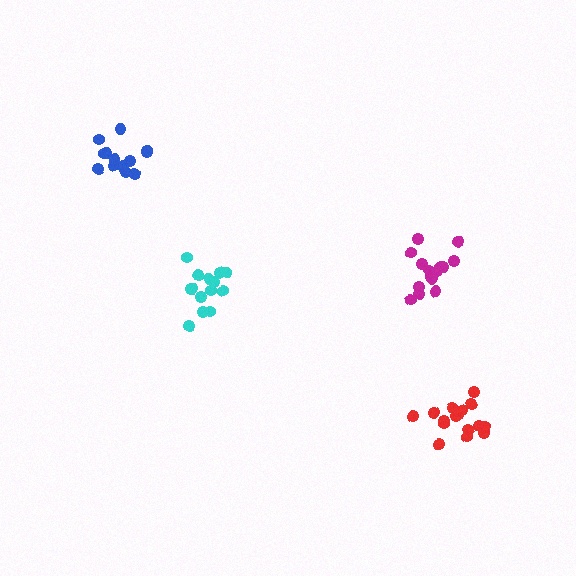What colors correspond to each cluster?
The clusters are colored: magenta, cyan, red, blue.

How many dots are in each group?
Group 1: 15 dots, Group 2: 14 dots, Group 3: 16 dots, Group 4: 14 dots (59 total).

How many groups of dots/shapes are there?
There are 4 groups.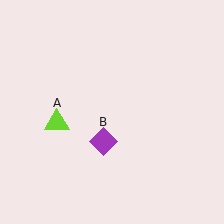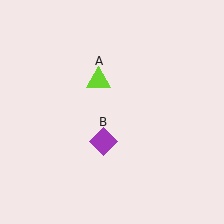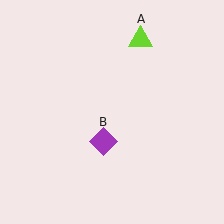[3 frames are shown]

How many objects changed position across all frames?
1 object changed position: lime triangle (object A).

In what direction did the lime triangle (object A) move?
The lime triangle (object A) moved up and to the right.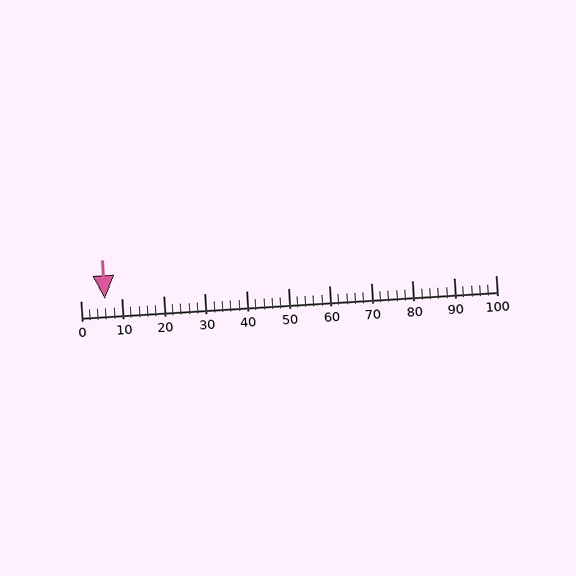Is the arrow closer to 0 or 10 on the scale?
The arrow is closer to 10.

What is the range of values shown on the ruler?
The ruler shows values from 0 to 100.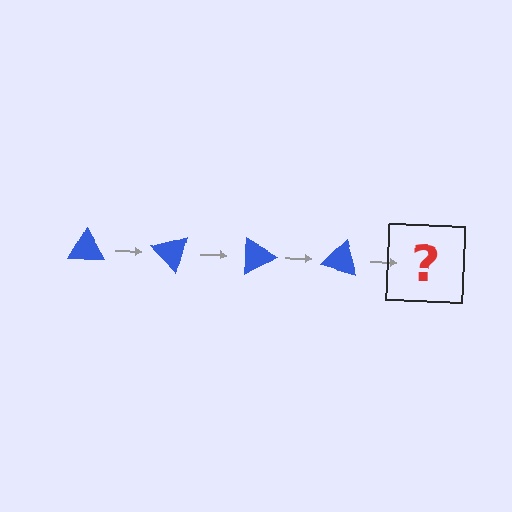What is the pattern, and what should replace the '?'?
The pattern is that the triangle rotates 45 degrees each step. The '?' should be a blue triangle rotated 180 degrees.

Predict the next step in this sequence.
The next step is a blue triangle rotated 180 degrees.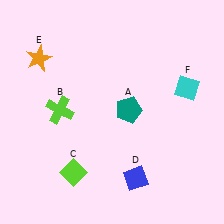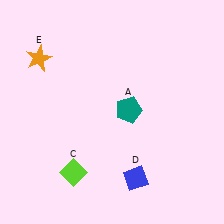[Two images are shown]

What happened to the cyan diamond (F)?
The cyan diamond (F) was removed in Image 2. It was in the top-right area of Image 1.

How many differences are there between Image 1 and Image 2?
There are 2 differences between the two images.